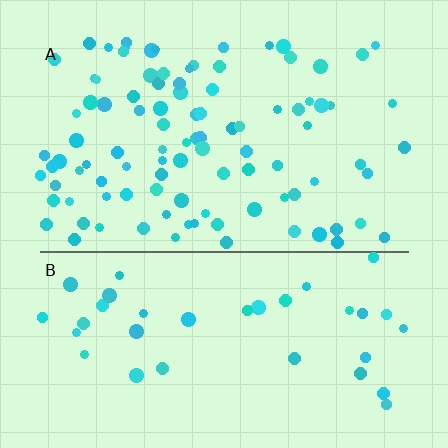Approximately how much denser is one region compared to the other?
Approximately 2.7× — region A over region B.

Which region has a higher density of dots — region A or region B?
A (the top).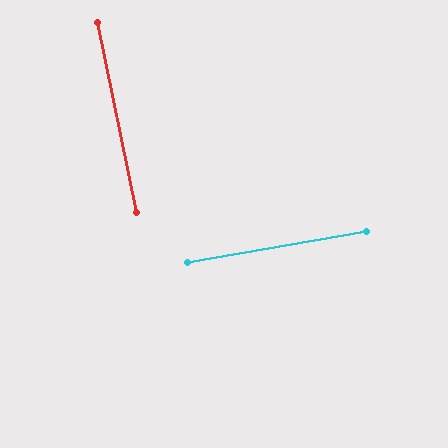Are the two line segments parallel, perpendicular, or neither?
Perpendicular — they meet at approximately 88°.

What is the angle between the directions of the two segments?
Approximately 88 degrees.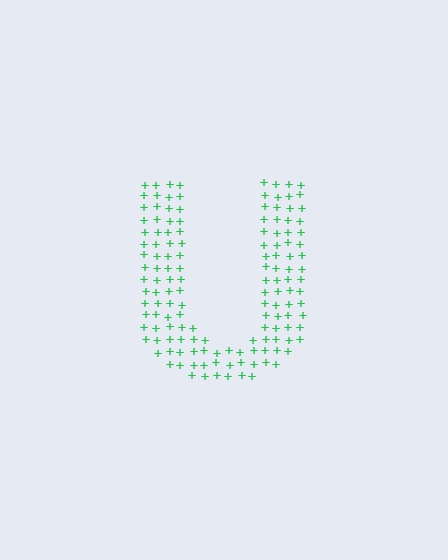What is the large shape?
The large shape is the letter U.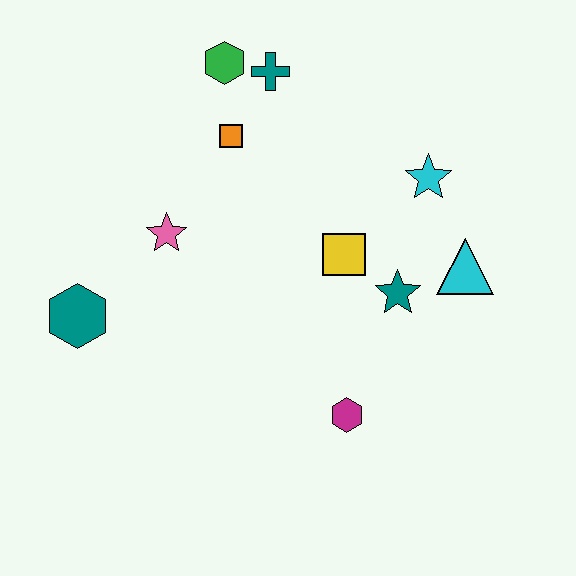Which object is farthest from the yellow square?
The teal hexagon is farthest from the yellow square.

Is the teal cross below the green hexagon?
Yes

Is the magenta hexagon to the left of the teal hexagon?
No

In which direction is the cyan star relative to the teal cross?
The cyan star is to the right of the teal cross.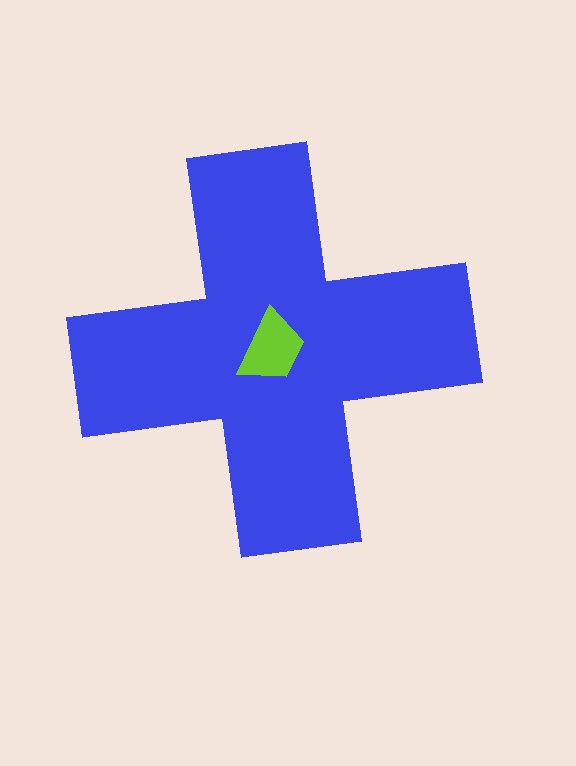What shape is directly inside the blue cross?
The lime trapezoid.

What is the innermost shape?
The lime trapezoid.